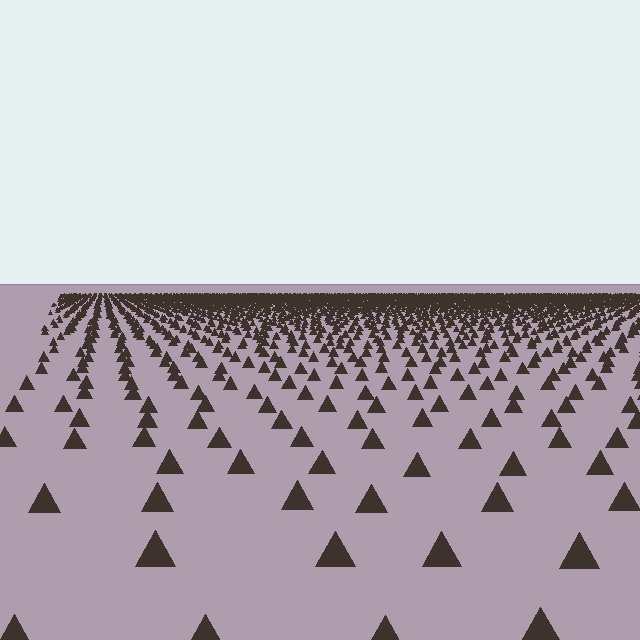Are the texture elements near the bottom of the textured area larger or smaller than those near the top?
Larger. Near the bottom, elements are closer to the viewer and appear at a bigger on-screen size.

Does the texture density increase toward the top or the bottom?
Density increases toward the top.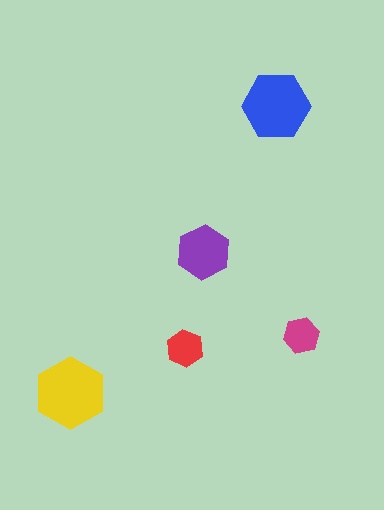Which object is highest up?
The blue hexagon is topmost.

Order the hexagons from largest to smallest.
the yellow one, the blue one, the purple one, the red one, the magenta one.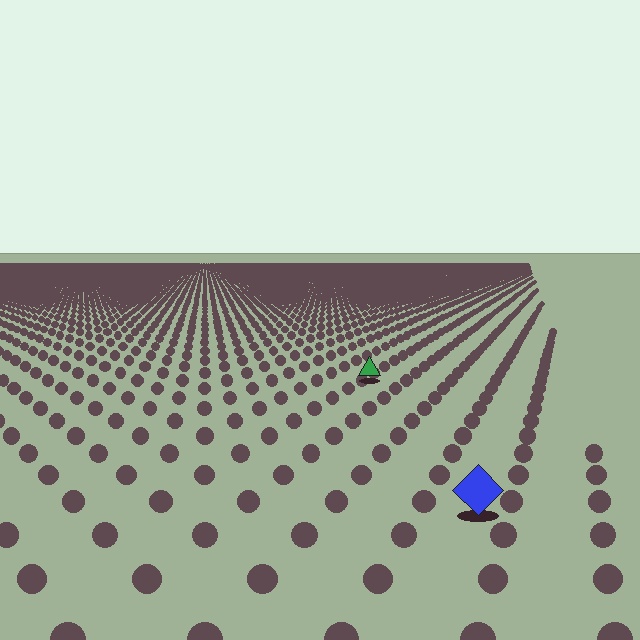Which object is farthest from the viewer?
The green triangle is farthest from the viewer. It appears smaller and the ground texture around it is denser.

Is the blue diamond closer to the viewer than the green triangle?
Yes. The blue diamond is closer — you can tell from the texture gradient: the ground texture is coarser near it.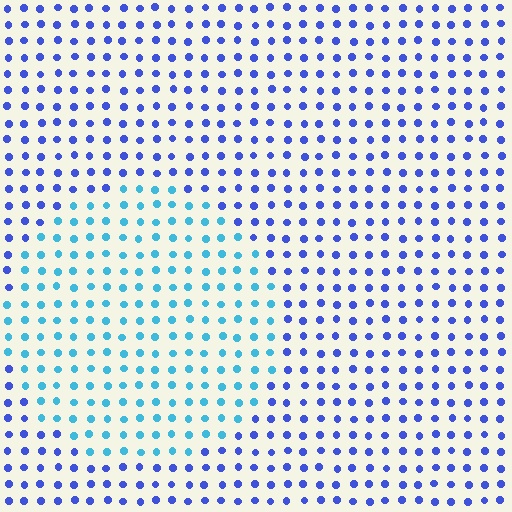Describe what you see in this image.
The image is filled with small blue elements in a uniform arrangement. A circle-shaped region is visible where the elements are tinted to a slightly different hue, forming a subtle color boundary.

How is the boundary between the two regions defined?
The boundary is defined purely by a slight shift in hue (about 41 degrees). Spacing, size, and orientation are identical on both sides.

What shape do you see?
I see a circle.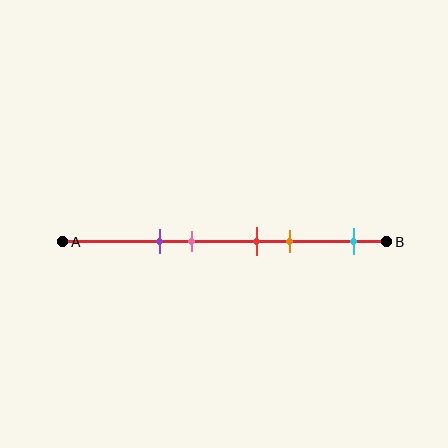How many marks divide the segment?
There are 5 marks dividing the segment.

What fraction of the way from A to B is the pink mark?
The pink mark is approximately 40% (0.4) of the way from A to B.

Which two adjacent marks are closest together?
The red and orange marks are the closest adjacent pair.